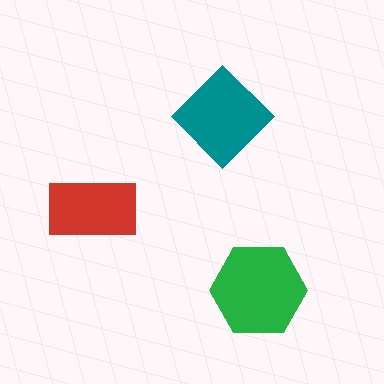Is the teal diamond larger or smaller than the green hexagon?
Smaller.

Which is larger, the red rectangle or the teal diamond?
The teal diamond.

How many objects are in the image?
There are 3 objects in the image.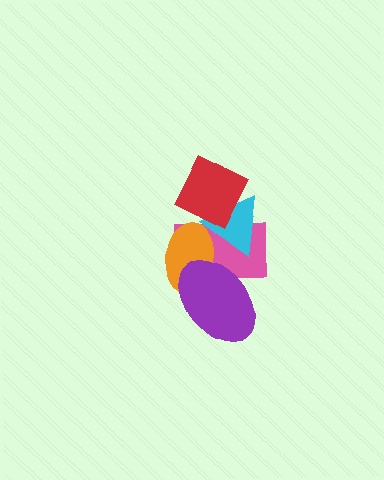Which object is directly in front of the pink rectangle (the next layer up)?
The cyan triangle is directly in front of the pink rectangle.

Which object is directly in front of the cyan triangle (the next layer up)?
The orange ellipse is directly in front of the cyan triangle.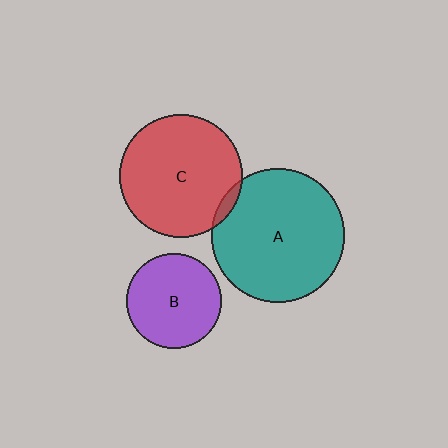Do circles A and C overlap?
Yes.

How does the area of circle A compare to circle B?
Approximately 2.0 times.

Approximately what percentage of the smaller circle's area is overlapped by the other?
Approximately 5%.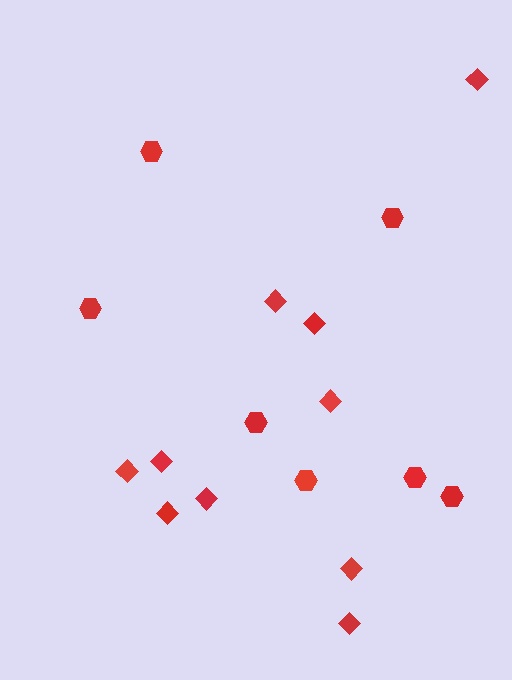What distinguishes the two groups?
There are 2 groups: one group of hexagons (7) and one group of diamonds (10).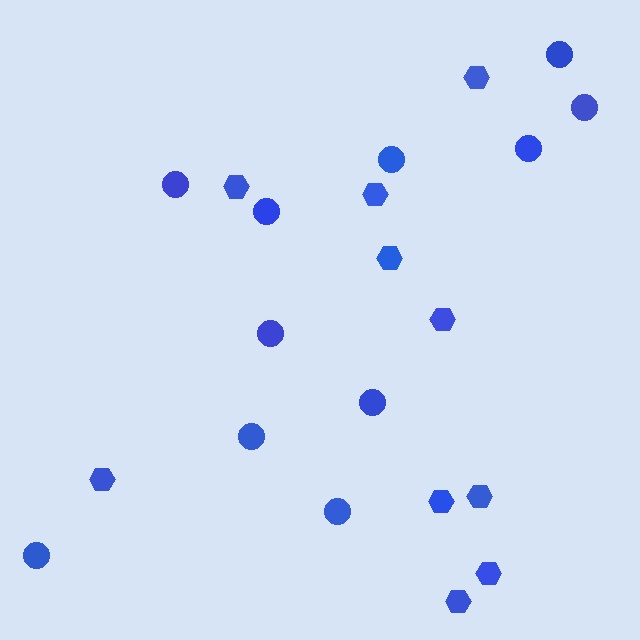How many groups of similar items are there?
There are 2 groups: one group of hexagons (10) and one group of circles (11).